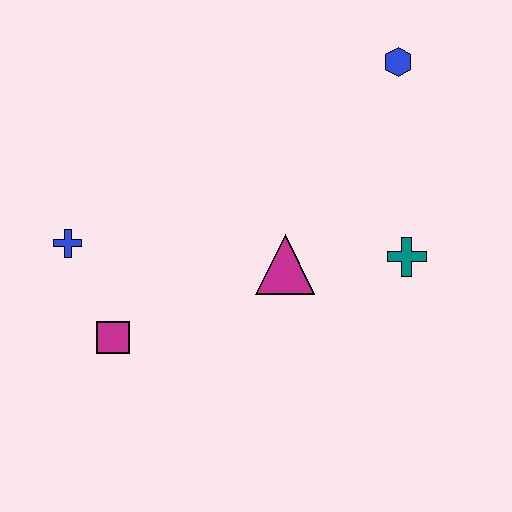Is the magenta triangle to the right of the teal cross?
No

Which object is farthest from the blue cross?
The blue hexagon is farthest from the blue cross.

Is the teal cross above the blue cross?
No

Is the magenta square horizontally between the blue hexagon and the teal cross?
No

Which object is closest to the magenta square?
The blue cross is closest to the magenta square.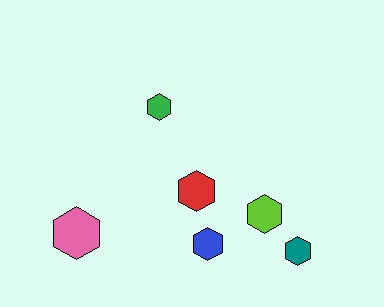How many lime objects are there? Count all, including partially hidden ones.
There is 1 lime object.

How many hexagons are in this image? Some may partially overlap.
There are 6 hexagons.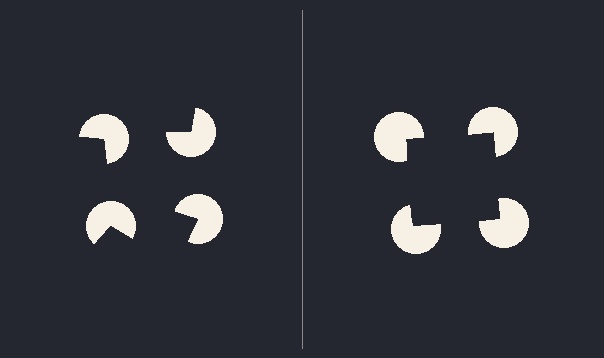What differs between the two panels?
The pac-man discs are positioned identically on both sides; only the wedge orientations differ. On the right they align to a square; on the left they are misaligned.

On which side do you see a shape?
An illusory square appears on the right side. On the left side the wedge cuts are rotated, so no coherent shape forms.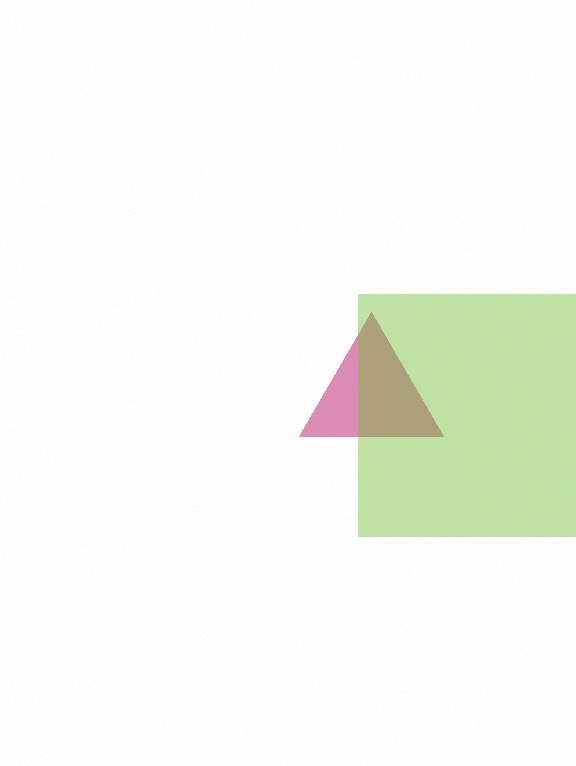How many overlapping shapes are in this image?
There are 2 overlapping shapes in the image.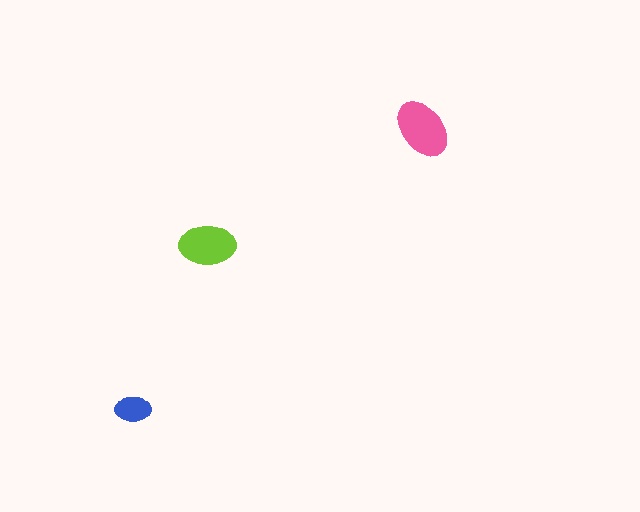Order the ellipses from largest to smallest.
the pink one, the lime one, the blue one.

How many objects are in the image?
There are 3 objects in the image.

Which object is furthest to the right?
The pink ellipse is rightmost.